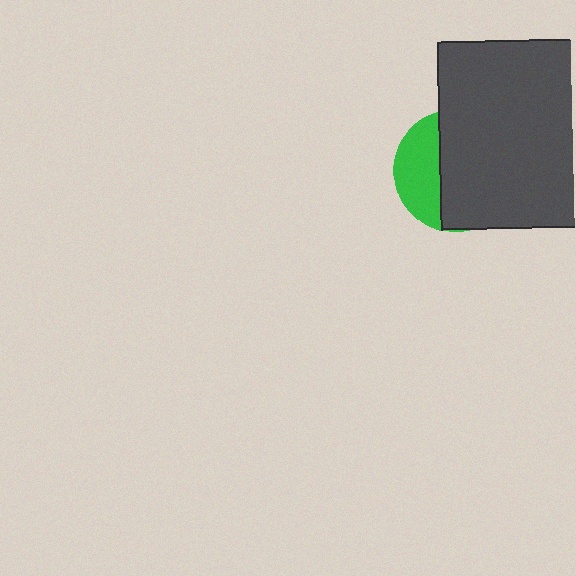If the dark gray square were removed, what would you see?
You would see the complete green circle.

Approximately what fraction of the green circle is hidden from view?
Roughly 66% of the green circle is hidden behind the dark gray square.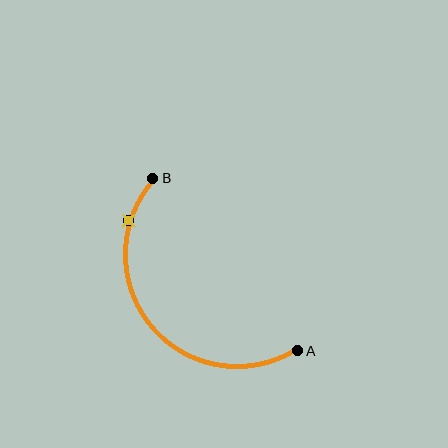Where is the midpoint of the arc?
The arc midpoint is the point on the curve farthest from the straight line joining A and B. It sits below and to the left of that line.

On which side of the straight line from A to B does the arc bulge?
The arc bulges below and to the left of the straight line connecting A and B.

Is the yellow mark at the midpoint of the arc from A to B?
No. The yellow mark lies on the arc but is closer to endpoint B. The arc midpoint would be at the point on the curve equidistant along the arc from both A and B.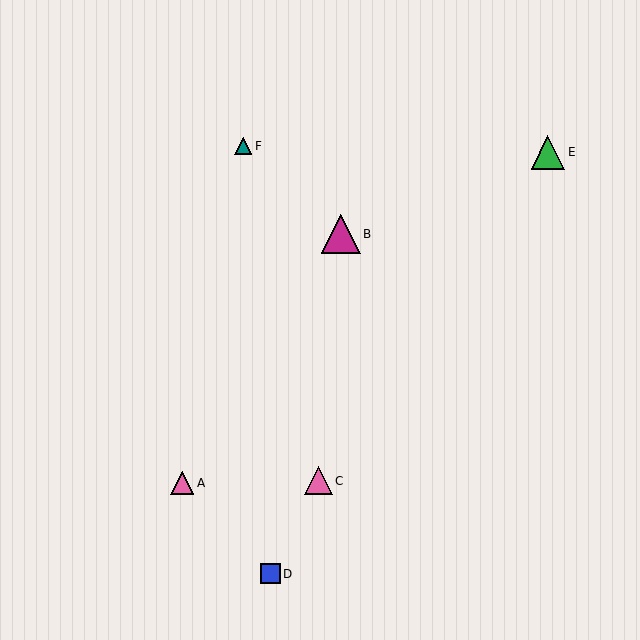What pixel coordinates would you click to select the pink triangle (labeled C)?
Click at (318, 481) to select the pink triangle C.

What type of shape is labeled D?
Shape D is a blue square.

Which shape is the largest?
The magenta triangle (labeled B) is the largest.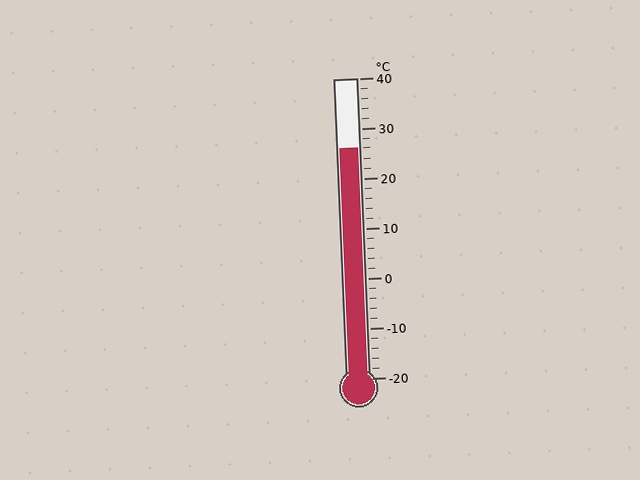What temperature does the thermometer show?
The thermometer shows approximately 26°C.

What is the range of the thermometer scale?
The thermometer scale ranges from -20°C to 40°C.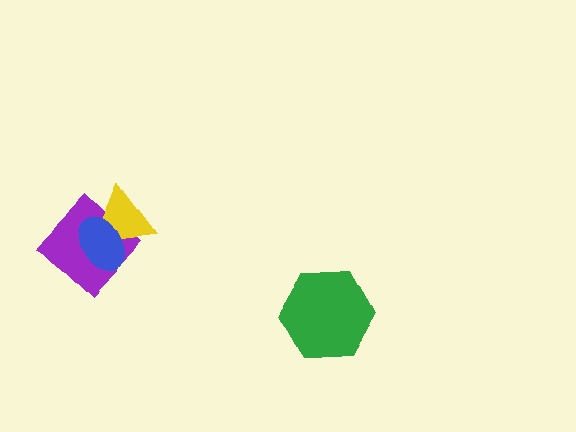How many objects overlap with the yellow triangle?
2 objects overlap with the yellow triangle.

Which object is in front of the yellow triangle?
The blue ellipse is in front of the yellow triangle.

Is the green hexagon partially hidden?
No, no other shape covers it.